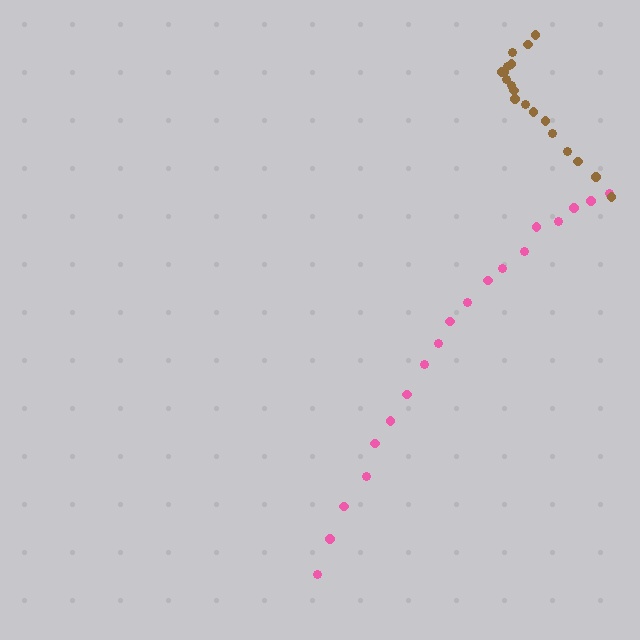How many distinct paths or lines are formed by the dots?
There are 2 distinct paths.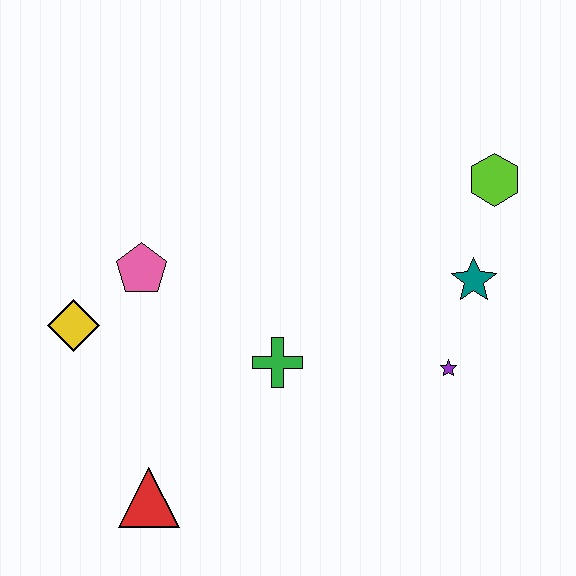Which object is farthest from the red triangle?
The lime hexagon is farthest from the red triangle.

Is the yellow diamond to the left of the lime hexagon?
Yes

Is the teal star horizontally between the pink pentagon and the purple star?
No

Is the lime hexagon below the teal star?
No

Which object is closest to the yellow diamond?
The pink pentagon is closest to the yellow diamond.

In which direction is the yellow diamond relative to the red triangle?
The yellow diamond is above the red triangle.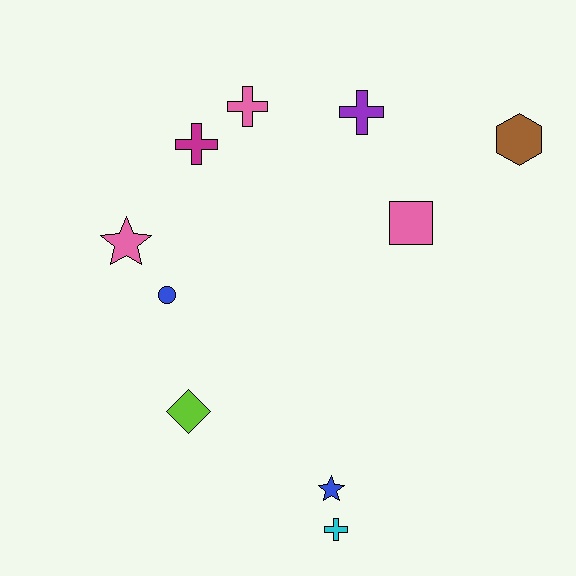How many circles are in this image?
There is 1 circle.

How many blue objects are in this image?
There are 2 blue objects.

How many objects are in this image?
There are 10 objects.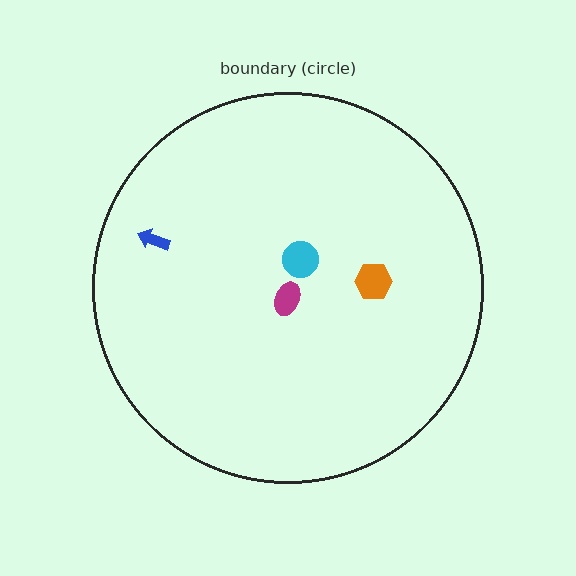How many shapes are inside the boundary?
4 inside, 0 outside.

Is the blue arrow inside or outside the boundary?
Inside.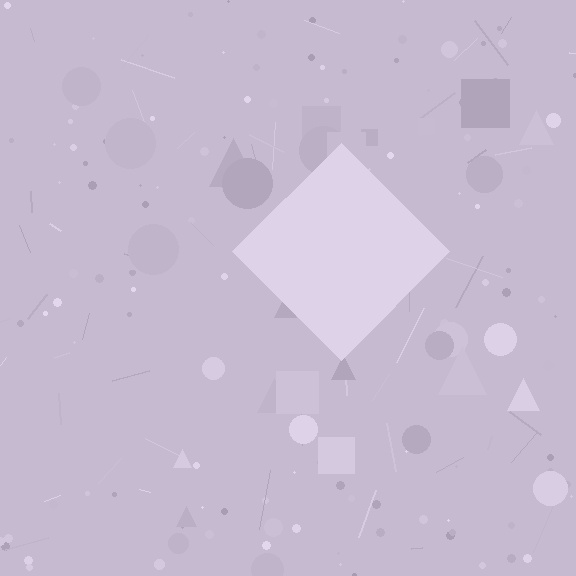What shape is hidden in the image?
A diamond is hidden in the image.